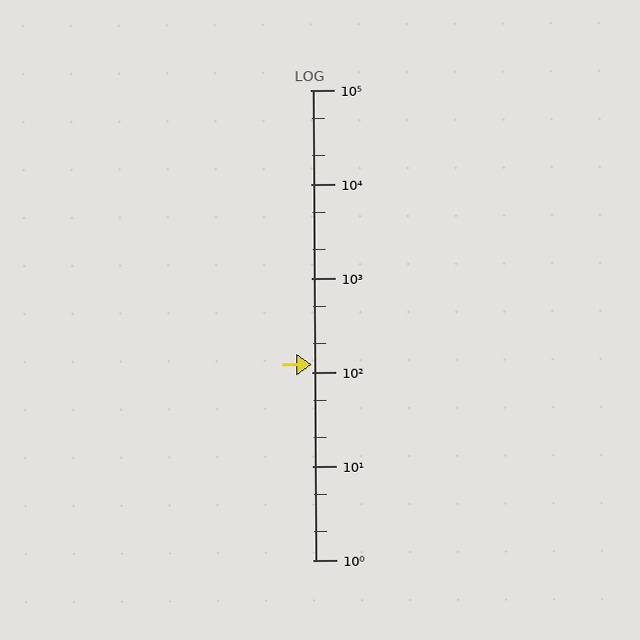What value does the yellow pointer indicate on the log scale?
The pointer indicates approximately 120.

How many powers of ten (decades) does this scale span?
The scale spans 5 decades, from 1 to 100000.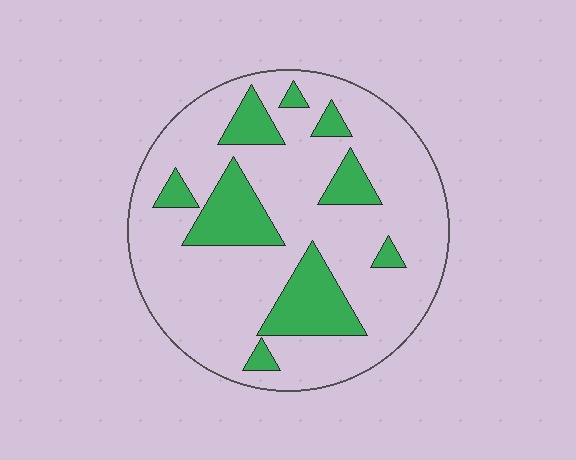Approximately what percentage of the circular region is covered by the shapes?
Approximately 20%.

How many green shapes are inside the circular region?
9.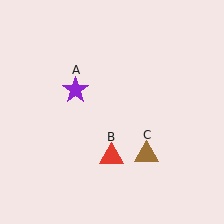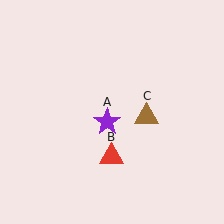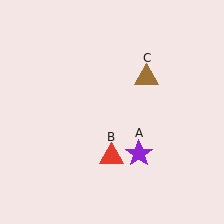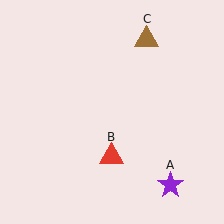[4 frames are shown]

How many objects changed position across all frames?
2 objects changed position: purple star (object A), brown triangle (object C).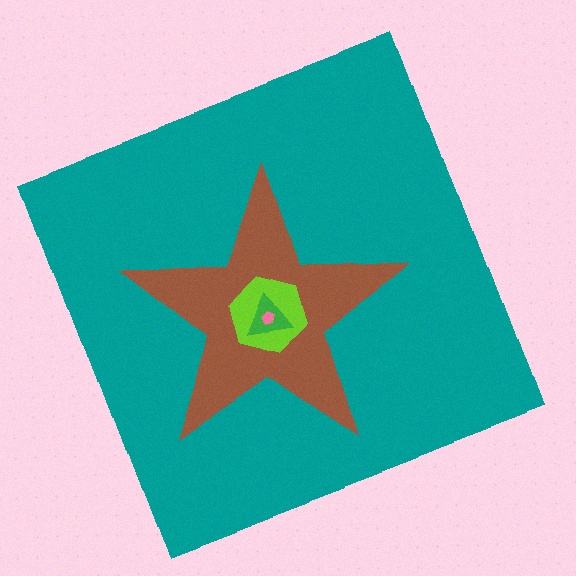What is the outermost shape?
The teal square.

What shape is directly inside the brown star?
The lime hexagon.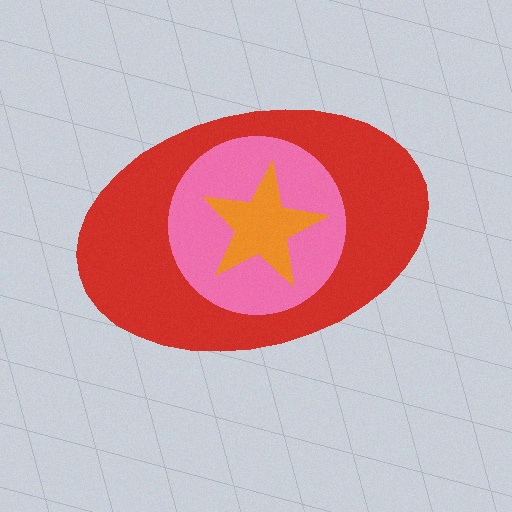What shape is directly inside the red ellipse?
The pink circle.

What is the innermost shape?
The orange star.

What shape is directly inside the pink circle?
The orange star.